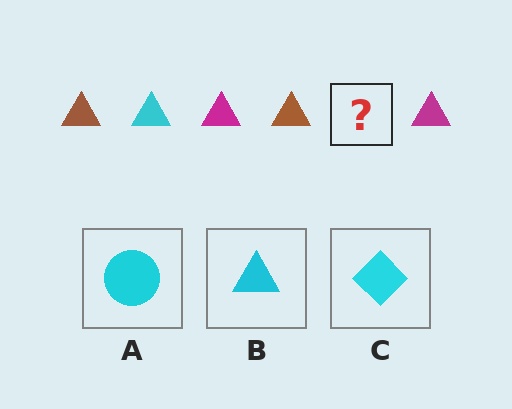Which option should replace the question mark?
Option B.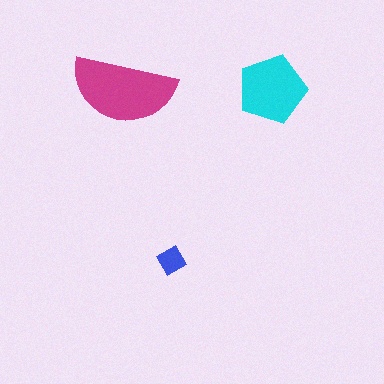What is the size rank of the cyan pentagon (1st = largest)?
2nd.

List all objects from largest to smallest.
The magenta semicircle, the cyan pentagon, the blue diamond.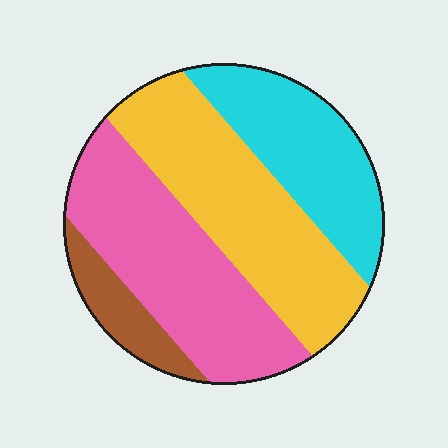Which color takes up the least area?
Brown, at roughly 10%.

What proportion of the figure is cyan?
Cyan takes up about one quarter (1/4) of the figure.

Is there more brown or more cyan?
Cyan.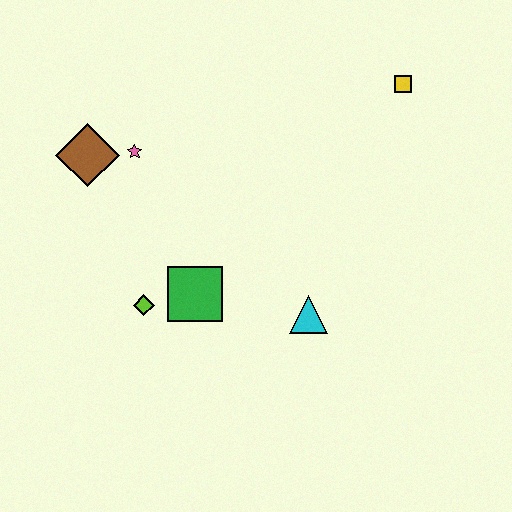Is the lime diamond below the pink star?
Yes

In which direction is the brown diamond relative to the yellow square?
The brown diamond is to the left of the yellow square.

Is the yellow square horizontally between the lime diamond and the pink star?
No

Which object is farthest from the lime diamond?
The yellow square is farthest from the lime diamond.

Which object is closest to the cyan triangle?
The green square is closest to the cyan triangle.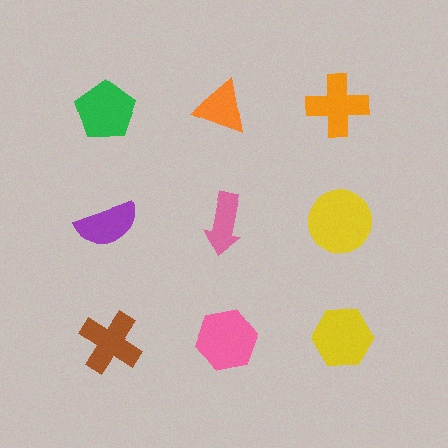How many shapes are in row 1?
3 shapes.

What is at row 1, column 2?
An orange triangle.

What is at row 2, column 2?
A pink arrow.